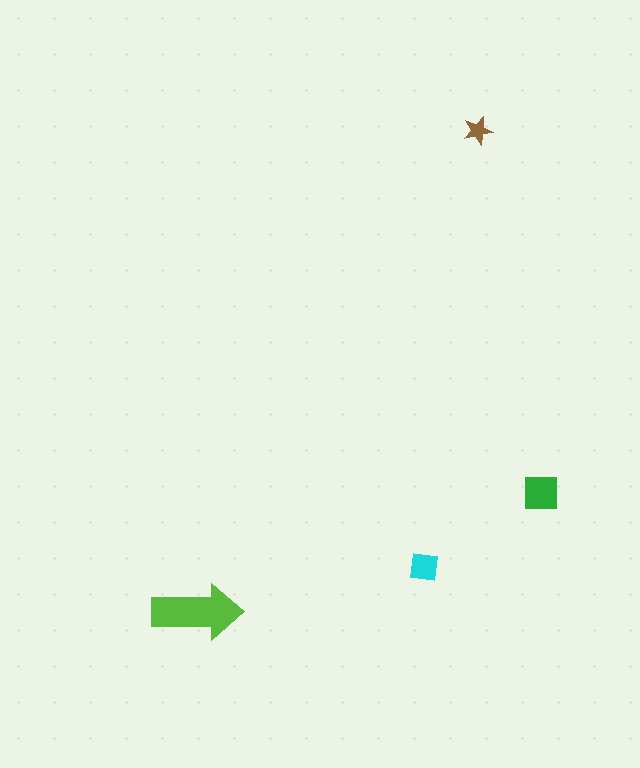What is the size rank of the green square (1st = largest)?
2nd.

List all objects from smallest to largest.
The brown star, the cyan square, the green square, the lime arrow.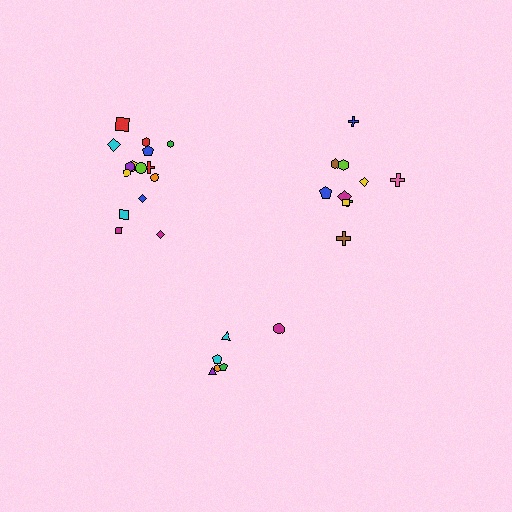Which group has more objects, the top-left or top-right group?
The top-left group.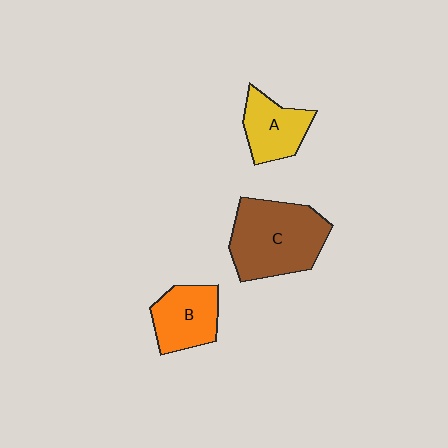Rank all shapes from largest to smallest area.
From largest to smallest: C (brown), B (orange), A (yellow).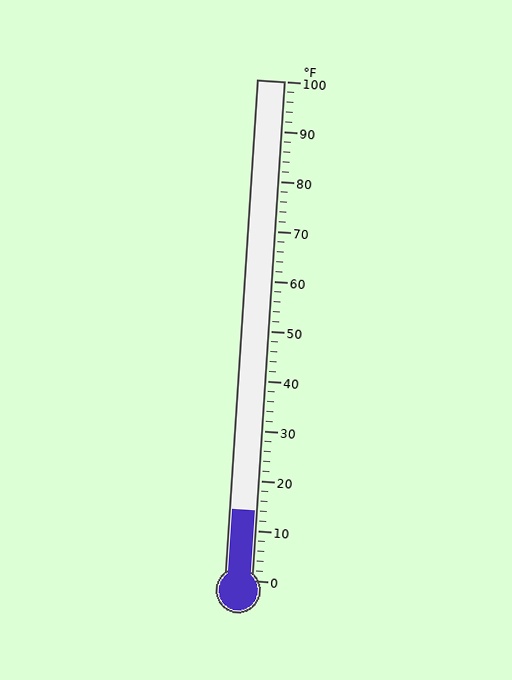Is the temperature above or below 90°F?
The temperature is below 90°F.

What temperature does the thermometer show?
The thermometer shows approximately 14°F.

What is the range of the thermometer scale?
The thermometer scale ranges from 0°F to 100°F.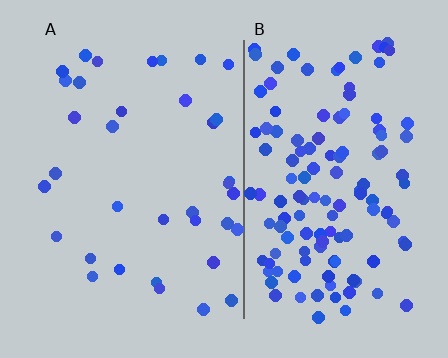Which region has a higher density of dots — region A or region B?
B (the right).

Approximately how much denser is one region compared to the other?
Approximately 3.6× — region B over region A.